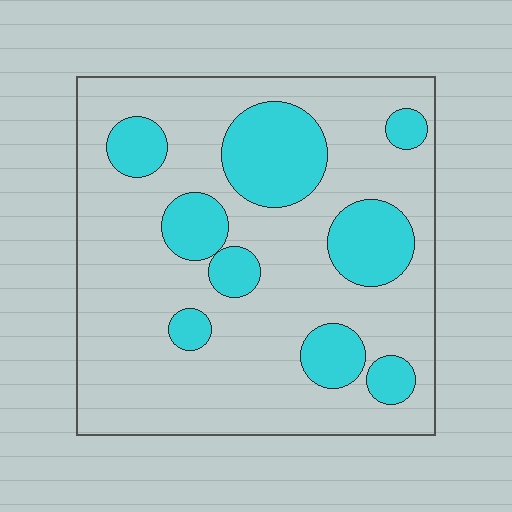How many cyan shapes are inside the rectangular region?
9.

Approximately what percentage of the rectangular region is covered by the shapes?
Approximately 25%.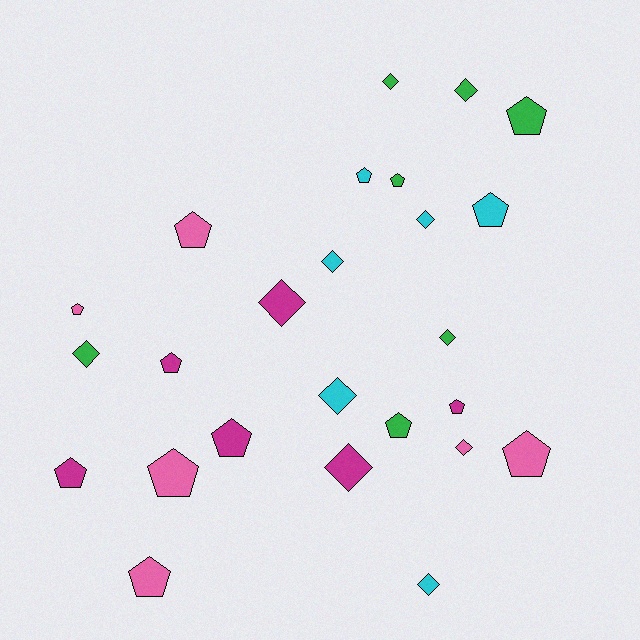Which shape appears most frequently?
Pentagon, with 14 objects.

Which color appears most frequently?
Green, with 7 objects.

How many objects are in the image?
There are 25 objects.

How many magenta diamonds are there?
There are 2 magenta diamonds.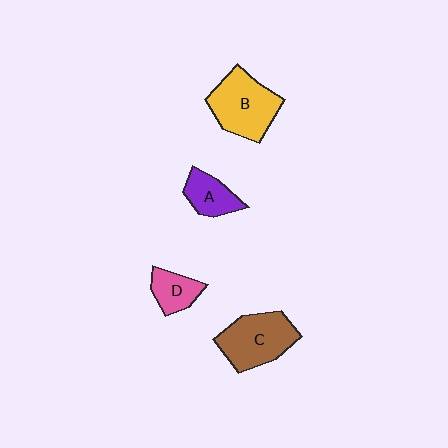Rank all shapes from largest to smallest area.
From largest to smallest: B (yellow), C (brown), A (purple), D (pink).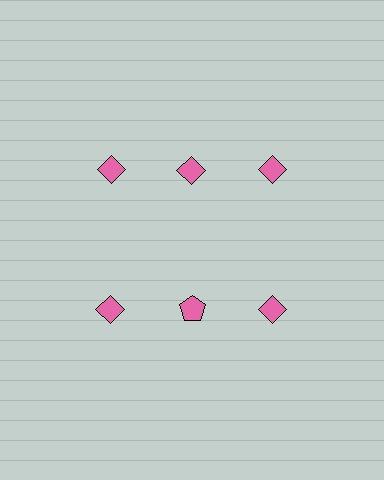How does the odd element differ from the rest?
It has a different shape: pentagon instead of diamond.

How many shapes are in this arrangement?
There are 6 shapes arranged in a grid pattern.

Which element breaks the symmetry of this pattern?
The pink pentagon in the second row, second from left column breaks the symmetry. All other shapes are pink diamonds.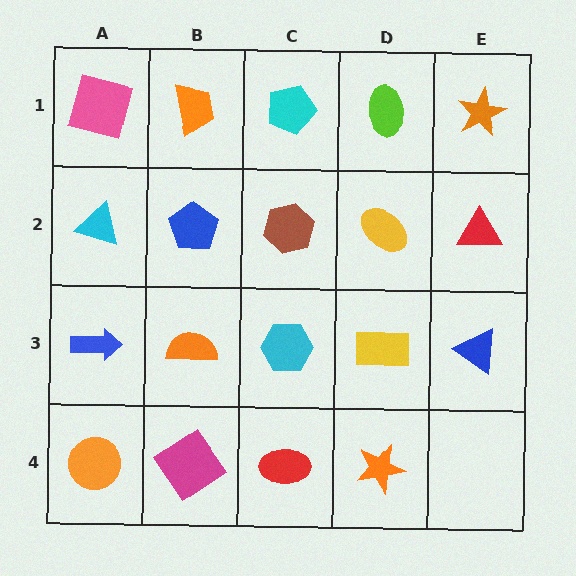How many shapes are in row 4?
4 shapes.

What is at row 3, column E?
A blue triangle.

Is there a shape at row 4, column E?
No, that cell is empty.